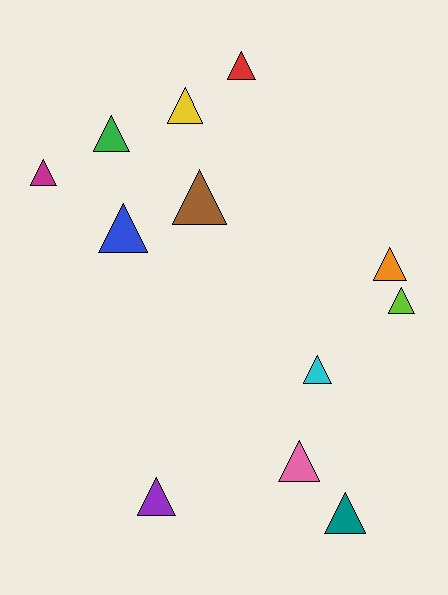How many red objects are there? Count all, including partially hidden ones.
There is 1 red object.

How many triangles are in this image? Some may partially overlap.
There are 12 triangles.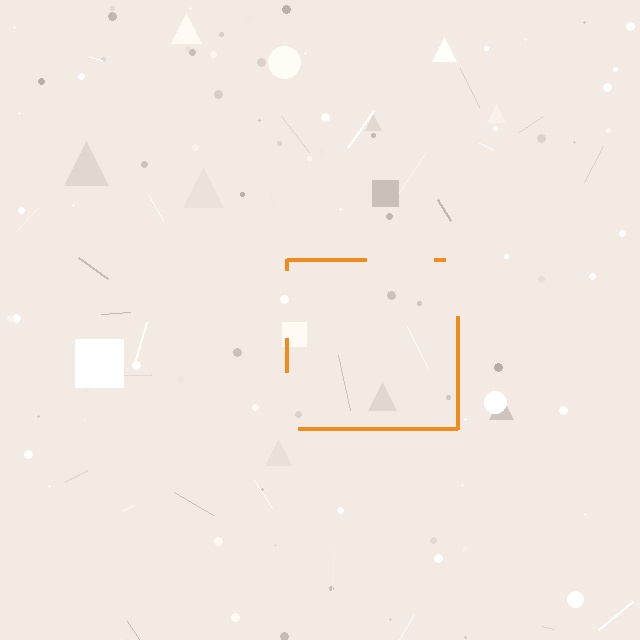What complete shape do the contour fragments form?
The contour fragments form a square.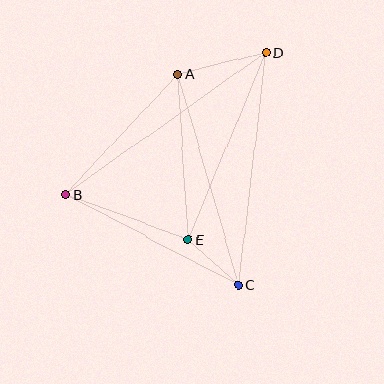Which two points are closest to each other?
Points C and E are closest to each other.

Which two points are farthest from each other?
Points B and D are farthest from each other.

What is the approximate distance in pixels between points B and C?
The distance between B and C is approximately 195 pixels.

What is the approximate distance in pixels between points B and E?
The distance between B and E is approximately 130 pixels.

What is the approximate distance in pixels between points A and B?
The distance between A and B is approximately 165 pixels.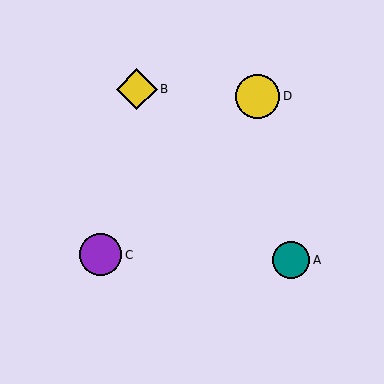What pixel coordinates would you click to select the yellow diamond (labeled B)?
Click at (137, 89) to select the yellow diamond B.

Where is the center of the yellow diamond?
The center of the yellow diamond is at (137, 89).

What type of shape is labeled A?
Shape A is a teal circle.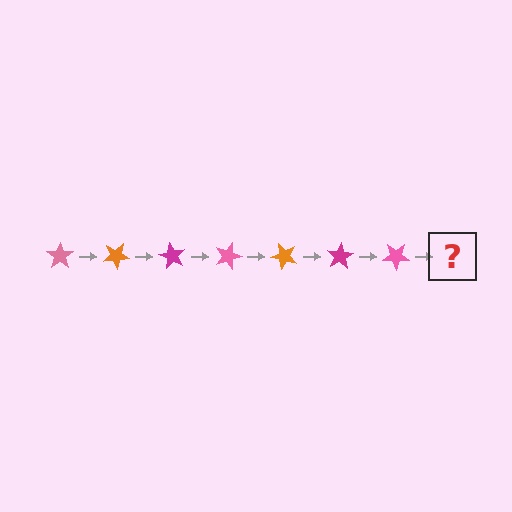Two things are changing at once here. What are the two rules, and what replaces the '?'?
The two rules are that it rotates 30 degrees each step and the color cycles through pink, orange, and magenta. The '?' should be an orange star, rotated 210 degrees from the start.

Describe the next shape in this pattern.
It should be an orange star, rotated 210 degrees from the start.